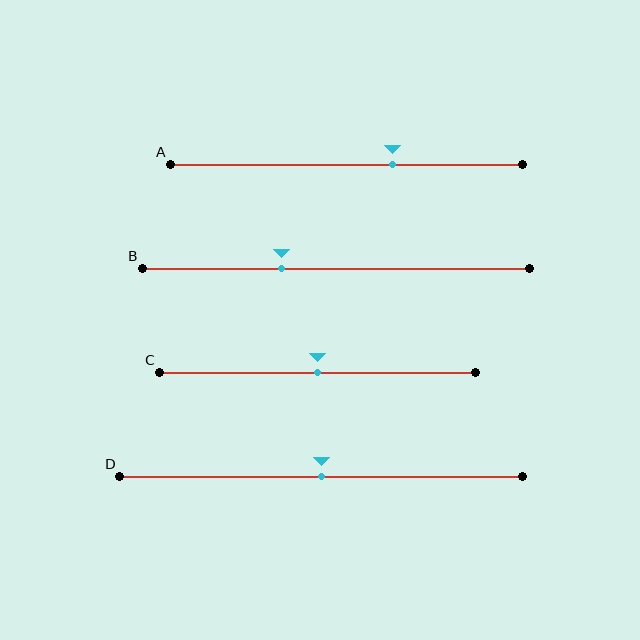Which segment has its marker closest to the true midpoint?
Segment C has its marker closest to the true midpoint.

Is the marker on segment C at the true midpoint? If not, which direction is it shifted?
Yes, the marker on segment C is at the true midpoint.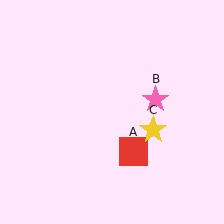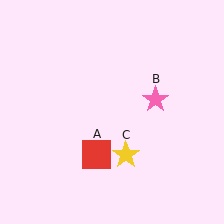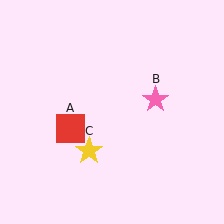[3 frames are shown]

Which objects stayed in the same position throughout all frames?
Pink star (object B) remained stationary.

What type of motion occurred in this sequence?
The red square (object A), yellow star (object C) rotated clockwise around the center of the scene.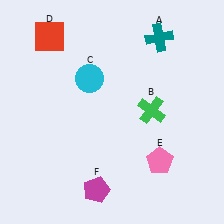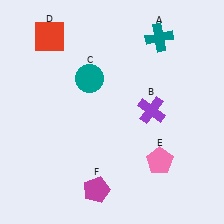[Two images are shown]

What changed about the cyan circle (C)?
In Image 1, C is cyan. In Image 2, it changed to teal.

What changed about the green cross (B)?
In Image 1, B is green. In Image 2, it changed to purple.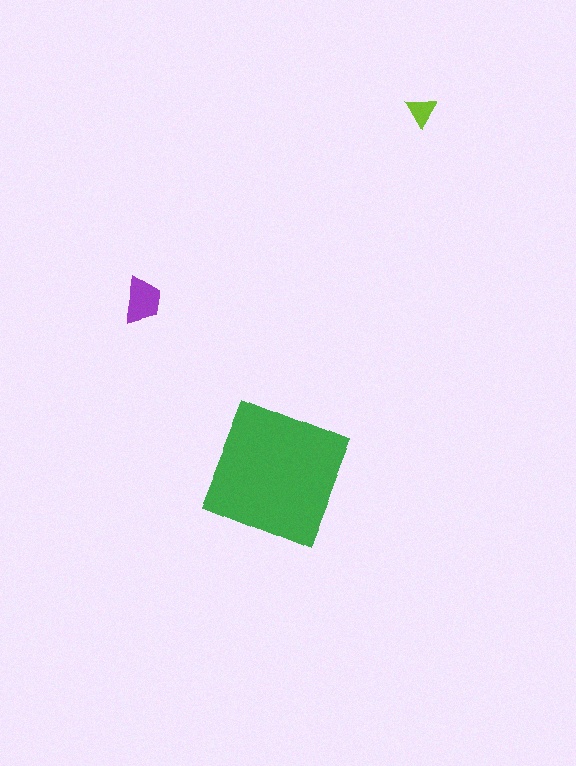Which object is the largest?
The green square.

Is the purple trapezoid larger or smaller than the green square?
Smaller.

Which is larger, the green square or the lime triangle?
The green square.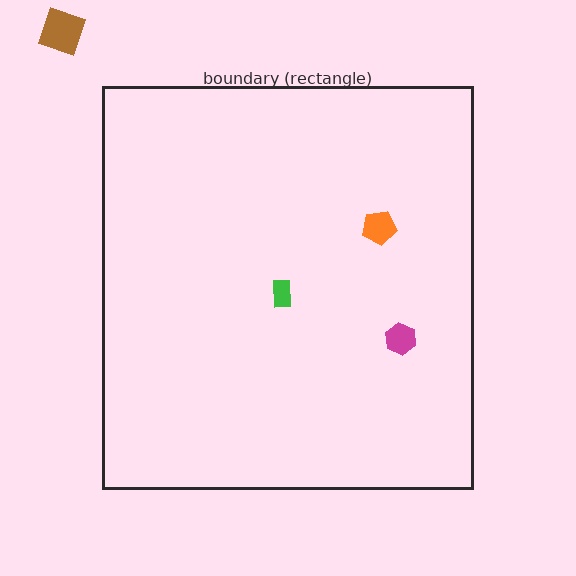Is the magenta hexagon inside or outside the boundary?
Inside.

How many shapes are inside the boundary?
3 inside, 1 outside.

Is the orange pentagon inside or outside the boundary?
Inside.